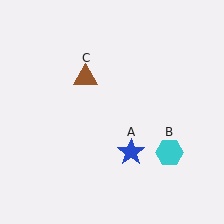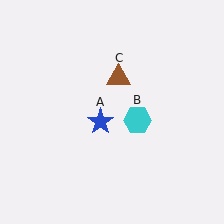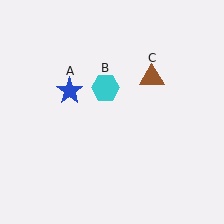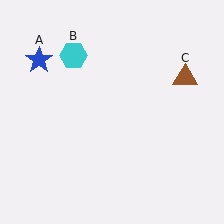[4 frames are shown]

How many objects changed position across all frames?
3 objects changed position: blue star (object A), cyan hexagon (object B), brown triangle (object C).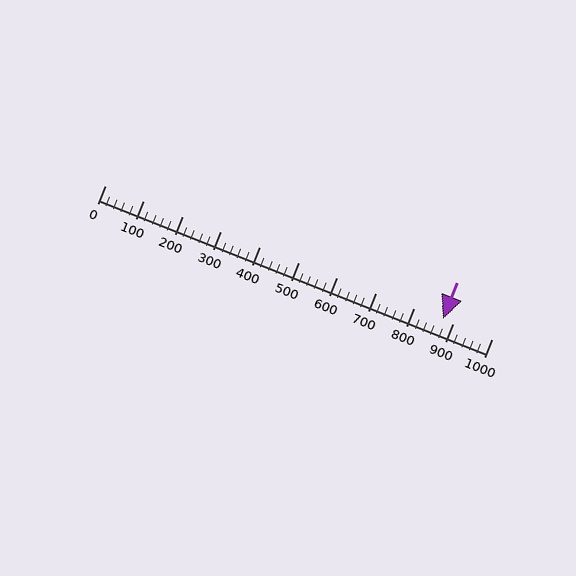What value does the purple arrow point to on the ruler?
The purple arrow points to approximately 874.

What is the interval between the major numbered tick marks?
The major tick marks are spaced 100 units apart.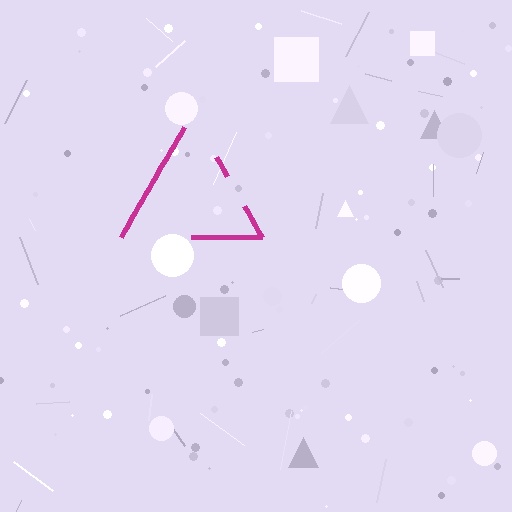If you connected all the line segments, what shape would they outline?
They would outline a triangle.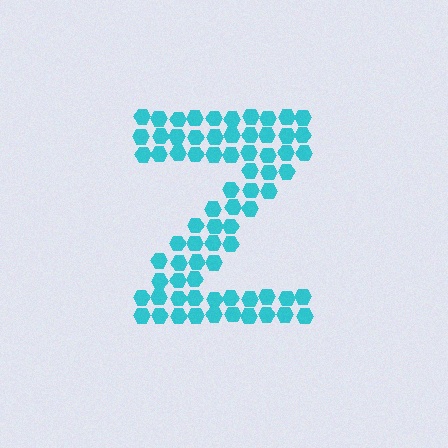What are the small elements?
The small elements are hexagons.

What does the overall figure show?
The overall figure shows the letter Z.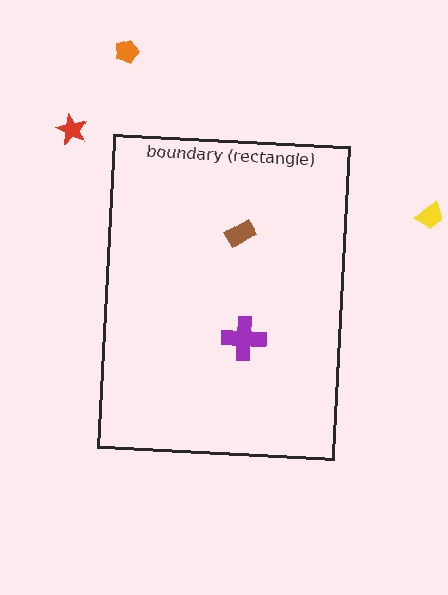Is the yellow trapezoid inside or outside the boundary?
Outside.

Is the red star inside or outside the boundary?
Outside.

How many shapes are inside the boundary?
2 inside, 3 outside.